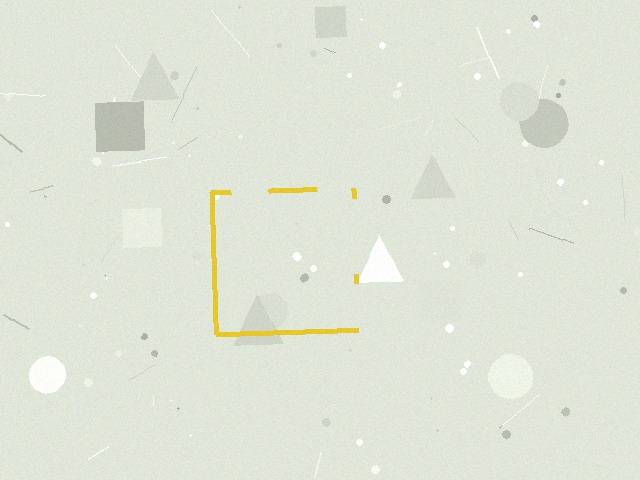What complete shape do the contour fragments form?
The contour fragments form a square.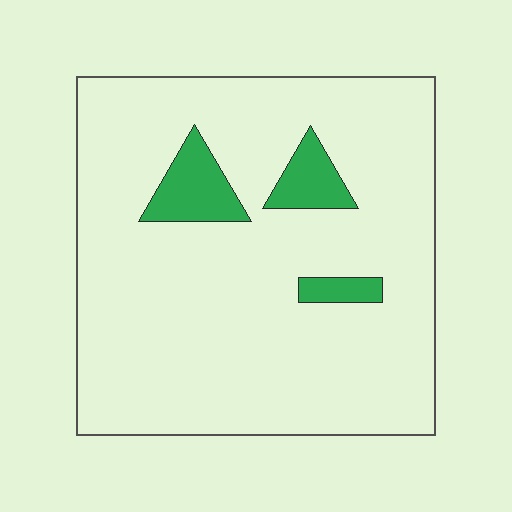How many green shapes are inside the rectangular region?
3.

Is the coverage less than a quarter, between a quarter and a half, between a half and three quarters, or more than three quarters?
Less than a quarter.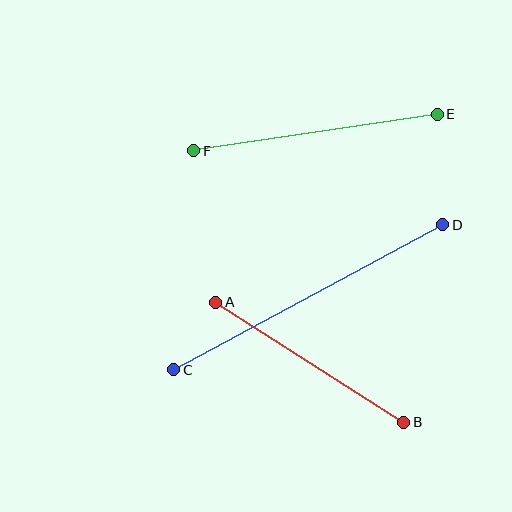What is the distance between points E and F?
The distance is approximately 246 pixels.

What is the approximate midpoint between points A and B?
The midpoint is at approximately (310, 362) pixels.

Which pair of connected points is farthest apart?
Points C and D are farthest apart.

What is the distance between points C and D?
The distance is approximately 305 pixels.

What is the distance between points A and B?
The distance is approximately 223 pixels.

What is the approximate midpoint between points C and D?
The midpoint is at approximately (308, 297) pixels.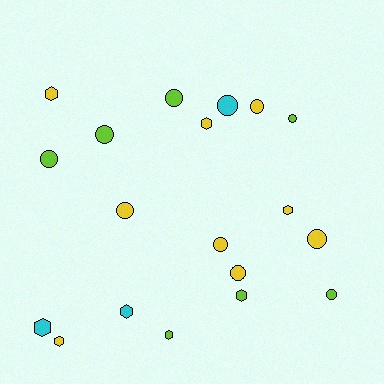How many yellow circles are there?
There are 5 yellow circles.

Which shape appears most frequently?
Circle, with 11 objects.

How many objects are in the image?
There are 19 objects.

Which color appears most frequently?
Yellow, with 9 objects.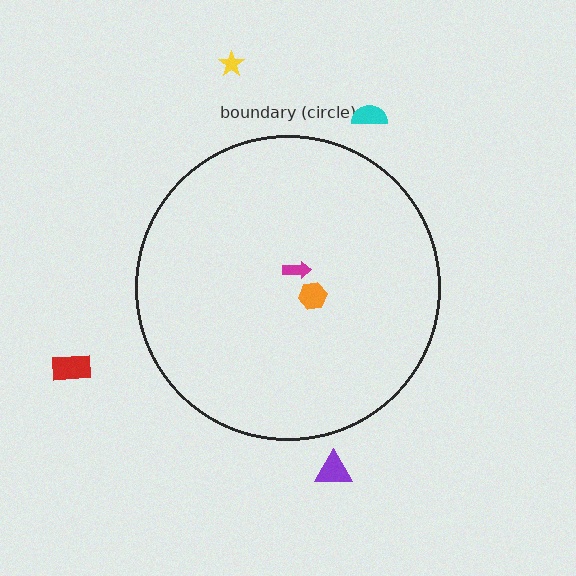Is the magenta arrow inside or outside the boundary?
Inside.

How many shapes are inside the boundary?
2 inside, 4 outside.